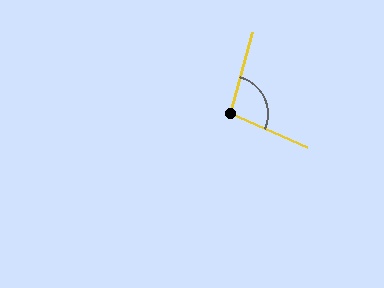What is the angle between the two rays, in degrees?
Approximately 98 degrees.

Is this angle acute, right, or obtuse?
It is obtuse.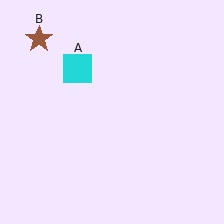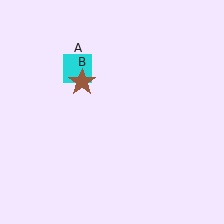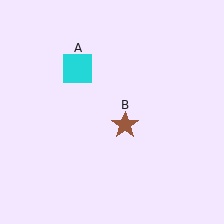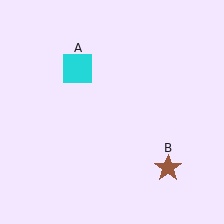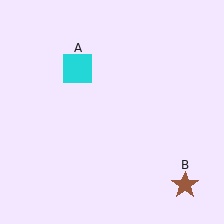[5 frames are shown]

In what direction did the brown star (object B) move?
The brown star (object B) moved down and to the right.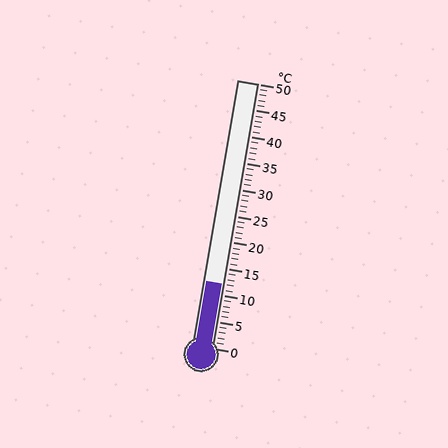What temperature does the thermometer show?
The thermometer shows approximately 12°C.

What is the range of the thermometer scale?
The thermometer scale ranges from 0°C to 50°C.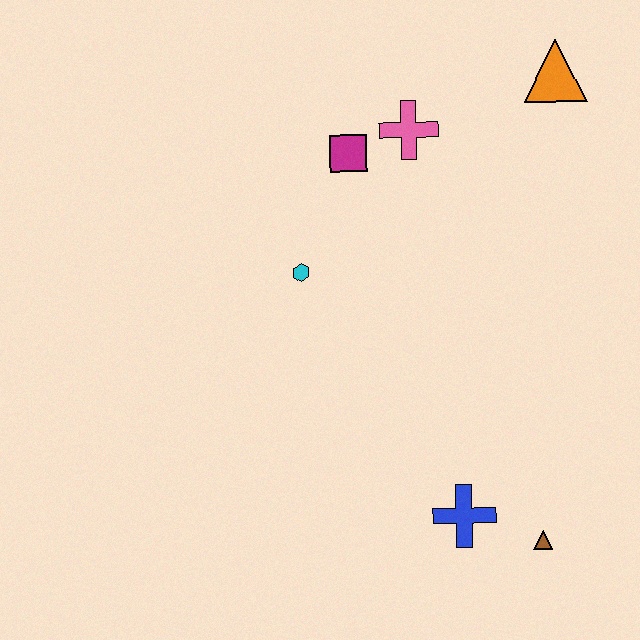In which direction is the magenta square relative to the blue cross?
The magenta square is above the blue cross.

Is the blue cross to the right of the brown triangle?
No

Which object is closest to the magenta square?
The pink cross is closest to the magenta square.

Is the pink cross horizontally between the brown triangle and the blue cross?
No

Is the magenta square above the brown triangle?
Yes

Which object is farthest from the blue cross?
The orange triangle is farthest from the blue cross.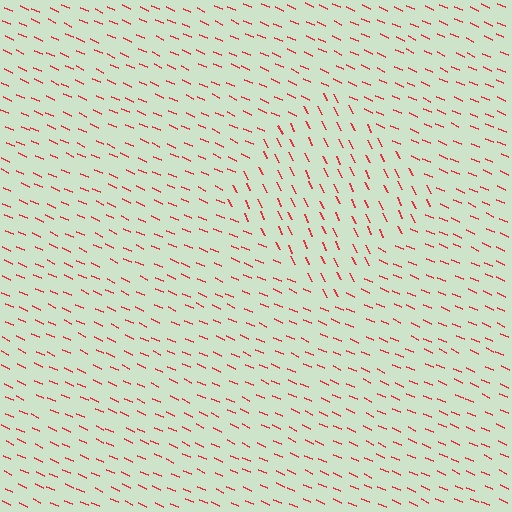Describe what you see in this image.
The image is filled with small red line segments. A diamond region in the image has lines oriented differently from the surrounding lines, creating a visible texture boundary.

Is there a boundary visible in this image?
Yes, there is a texture boundary formed by a change in line orientation.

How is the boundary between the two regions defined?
The boundary is defined purely by a change in line orientation (approximately 40 degrees difference). All lines are the same color and thickness.